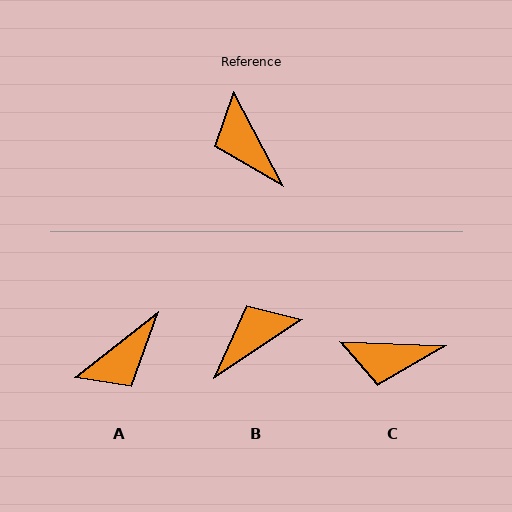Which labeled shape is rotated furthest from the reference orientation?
A, about 100 degrees away.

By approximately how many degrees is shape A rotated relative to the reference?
Approximately 100 degrees counter-clockwise.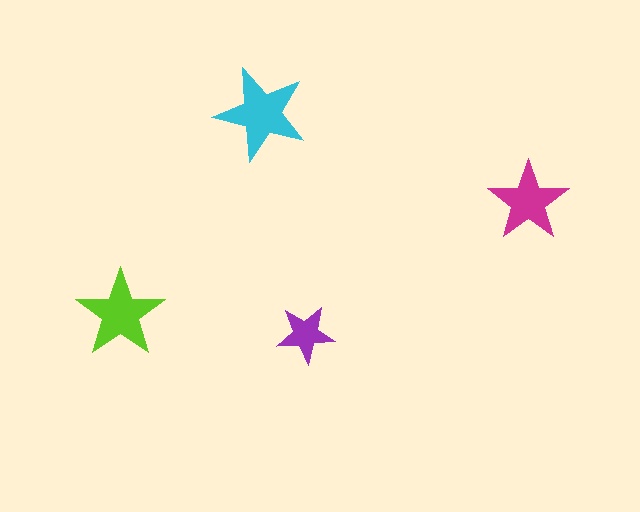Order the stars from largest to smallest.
the cyan one, the lime one, the magenta one, the purple one.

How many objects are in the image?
There are 4 objects in the image.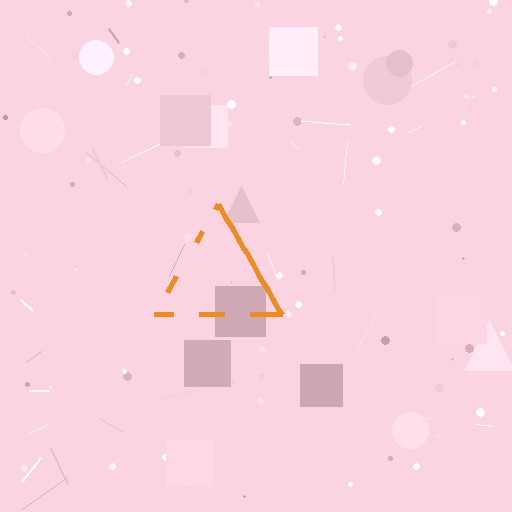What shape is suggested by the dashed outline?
The dashed outline suggests a triangle.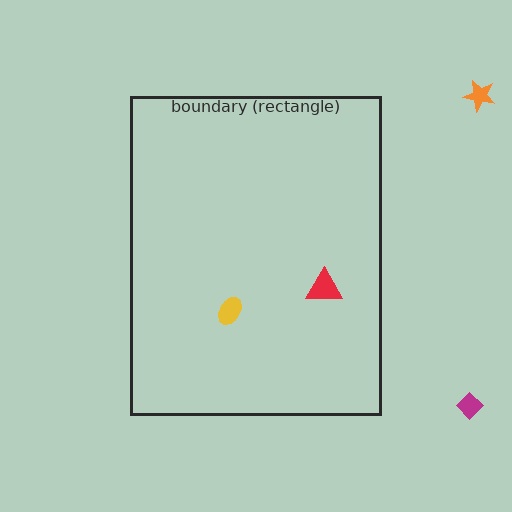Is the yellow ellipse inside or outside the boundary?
Inside.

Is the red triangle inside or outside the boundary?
Inside.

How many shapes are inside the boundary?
2 inside, 2 outside.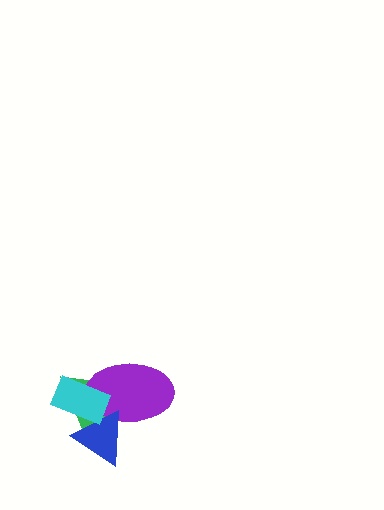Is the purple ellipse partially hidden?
Yes, it is partially covered by another shape.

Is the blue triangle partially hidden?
Yes, it is partially covered by another shape.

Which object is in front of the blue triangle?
The cyan rectangle is in front of the blue triangle.